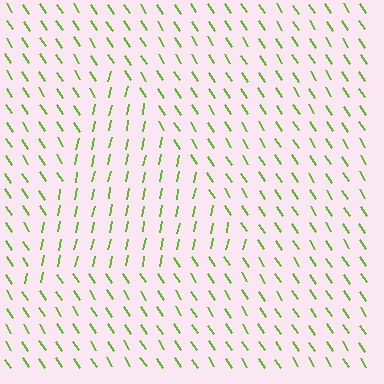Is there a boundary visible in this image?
Yes, there is a texture boundary formed by a change in line orientation.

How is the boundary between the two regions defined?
The boundary is defined purely by a change in line orientation (approximately 45 degrees difference). All lines are the same color and thickness.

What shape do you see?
I see a triangle.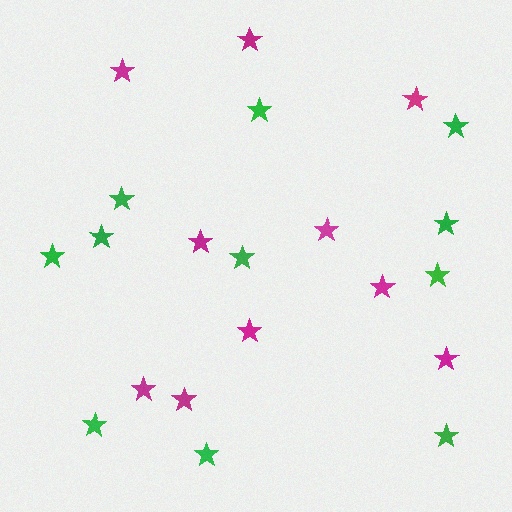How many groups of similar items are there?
There are 2 groups: one group of green stars (11) and one group of magenta stars (10).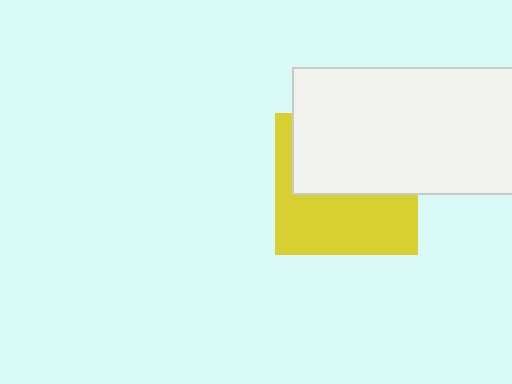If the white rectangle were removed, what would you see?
You would see the complete yellow square.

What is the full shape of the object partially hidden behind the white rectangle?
The partially hidden object is a yellow square.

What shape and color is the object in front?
The object in front is a white rectangle.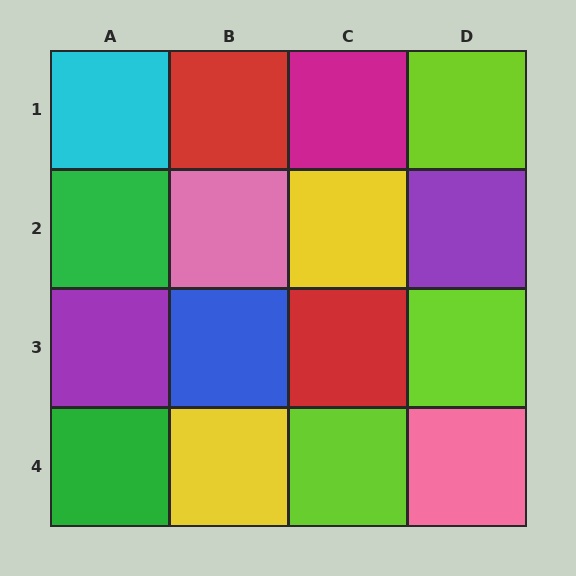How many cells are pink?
2 cells are pink.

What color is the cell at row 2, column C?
Yellow.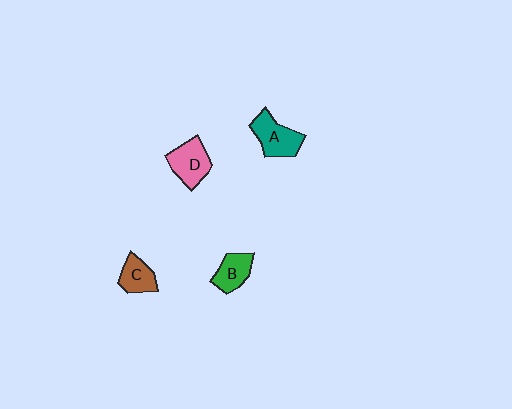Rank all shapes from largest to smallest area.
From largest to smallest: A (teal), D (pink), B (green), C (brown).